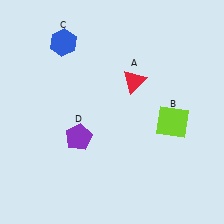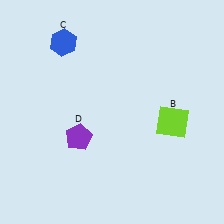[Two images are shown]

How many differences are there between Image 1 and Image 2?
There is 1 difference between the two images.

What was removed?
The red triangle (A) was removed in Image 2.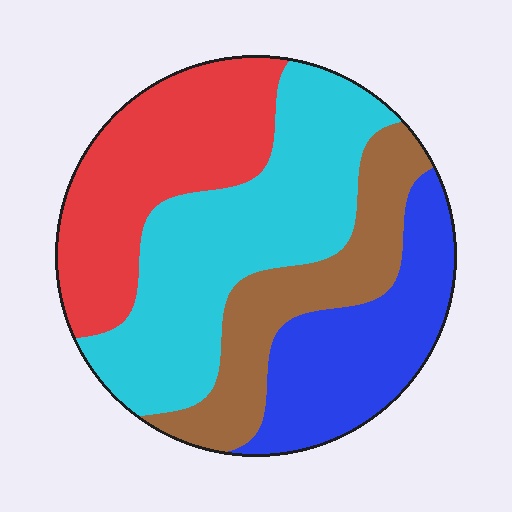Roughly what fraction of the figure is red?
Red covers roughly 25% of the figure.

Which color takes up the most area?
Cyan, at roughly 35%.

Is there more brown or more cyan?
Cyan.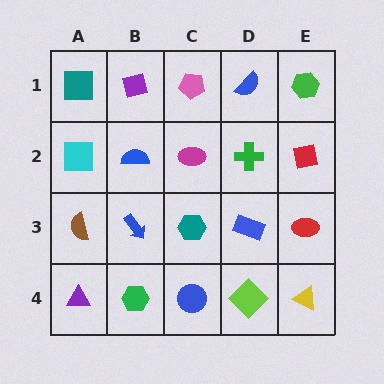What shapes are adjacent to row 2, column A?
A teal square (row 1, column A), a brown semicircle (row 3, column A), a blue semicircle (row 2, column B).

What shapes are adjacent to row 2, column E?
A green hexagon (row 1, column E), a red ellipse (row 3, column E), a green cross (row 2, column D).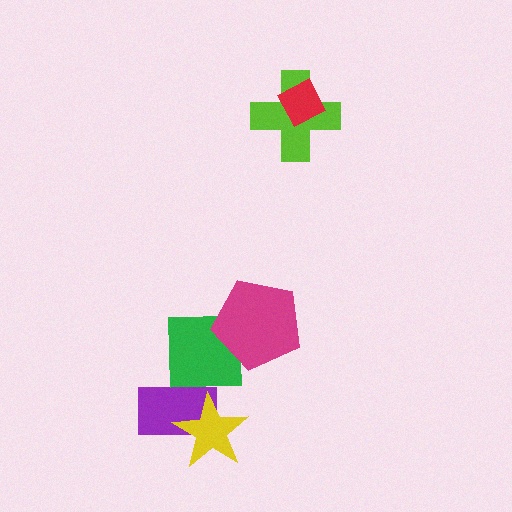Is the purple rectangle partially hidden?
Yes, it is partially covered by another shape.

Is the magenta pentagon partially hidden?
No, no other shape covers it.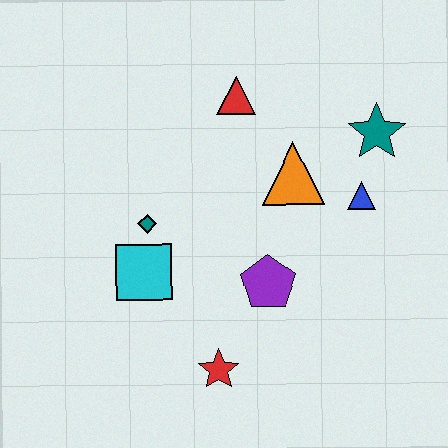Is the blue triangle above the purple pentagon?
Yes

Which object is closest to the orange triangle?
The blue triangle is closest to the orange triangle.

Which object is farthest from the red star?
The teal star is farthest from the red star.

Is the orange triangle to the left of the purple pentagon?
No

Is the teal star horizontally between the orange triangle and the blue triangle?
No